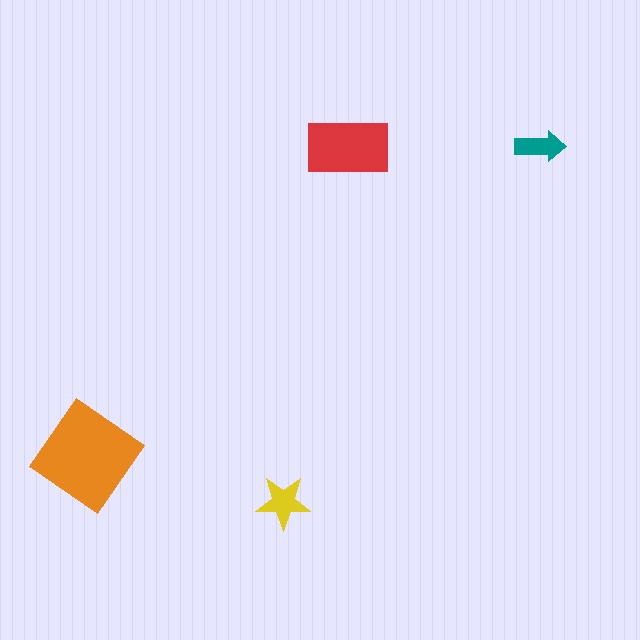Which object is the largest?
The orange diamond.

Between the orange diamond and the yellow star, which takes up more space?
The orange diamond.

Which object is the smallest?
The teal arrow.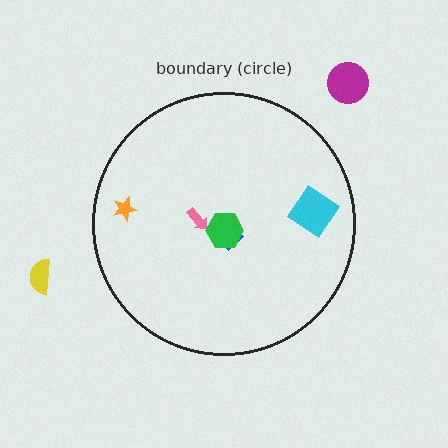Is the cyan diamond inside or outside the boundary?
Inside.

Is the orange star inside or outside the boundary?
Inside.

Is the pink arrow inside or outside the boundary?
Inside.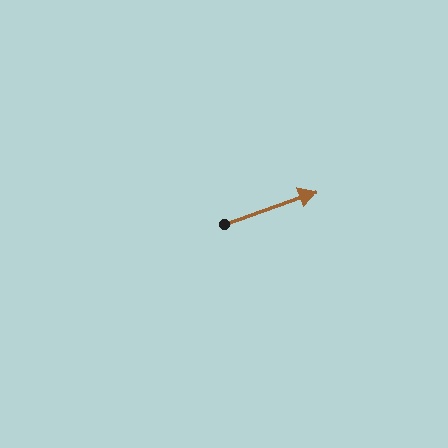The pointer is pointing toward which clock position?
Roughly 2 o'clock.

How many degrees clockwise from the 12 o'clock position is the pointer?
Approximately 71 degrees.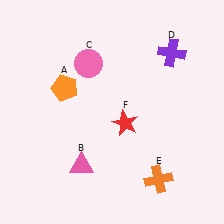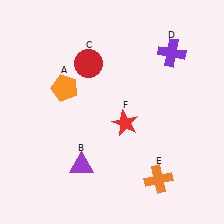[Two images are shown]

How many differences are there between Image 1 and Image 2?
There are 2 differences between the two images.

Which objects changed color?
B changed from pink to purple. C changed from pink to red.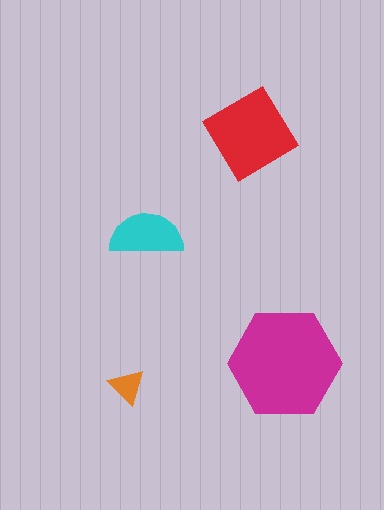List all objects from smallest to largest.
The orange triangle, the cyan semicircle, the red diamond, the magenta hexagon.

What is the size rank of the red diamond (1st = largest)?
2nd.